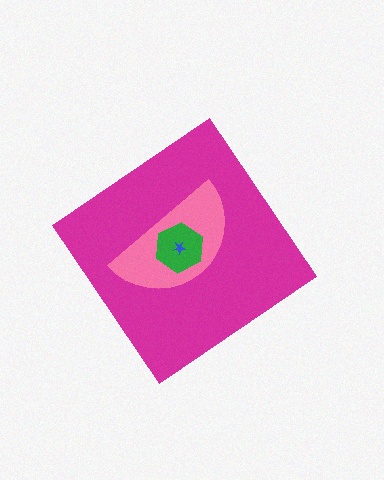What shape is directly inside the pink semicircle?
The green hexagon.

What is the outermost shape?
The magenta diamond.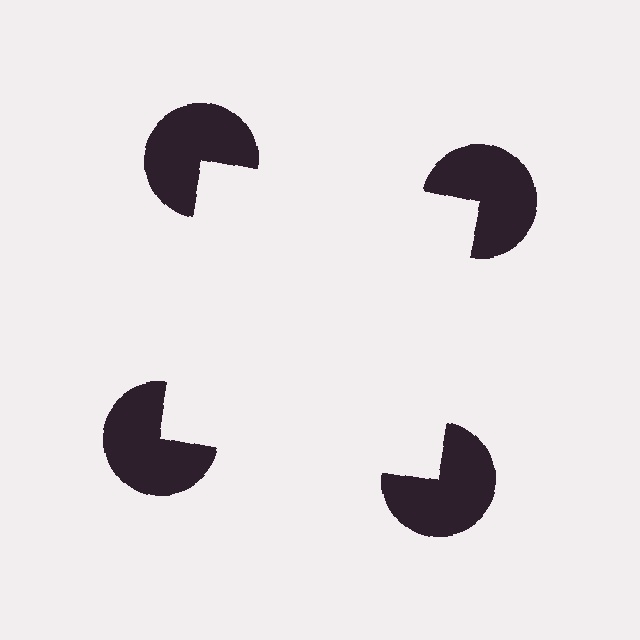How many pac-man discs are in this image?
There are 4 — one at each vertex of the illusory square.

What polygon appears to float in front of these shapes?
An illusory square — its edges are inferred from the aligned wedge cuts in the pac-man discs, not physically drawn.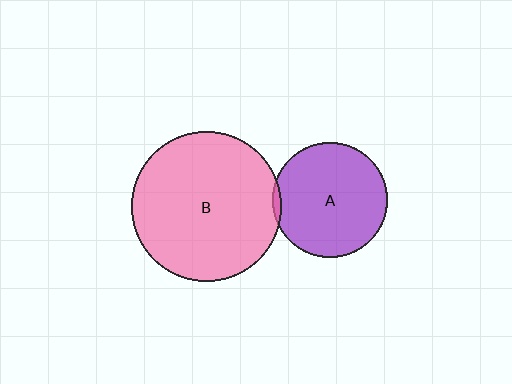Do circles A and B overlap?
Yes.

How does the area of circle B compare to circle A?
Approximately 1.7 times.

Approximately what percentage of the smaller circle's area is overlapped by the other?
Approximately 5%.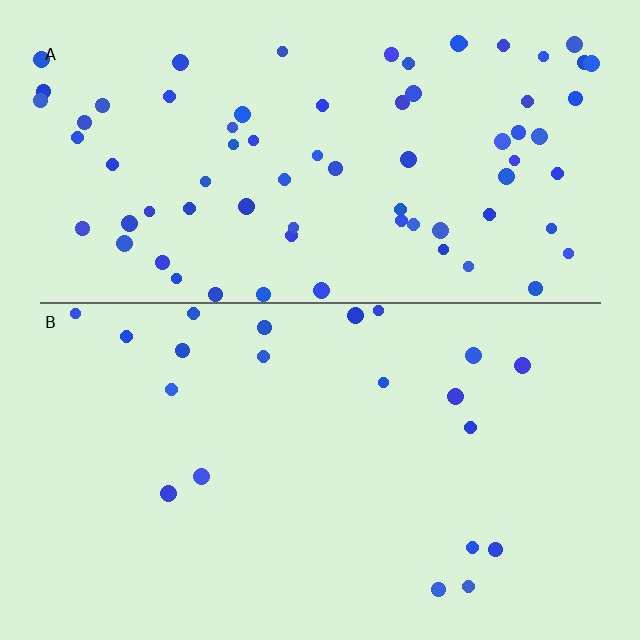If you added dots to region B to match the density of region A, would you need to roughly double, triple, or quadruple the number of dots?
Approximately quadruple.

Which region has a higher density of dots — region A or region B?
A (the top).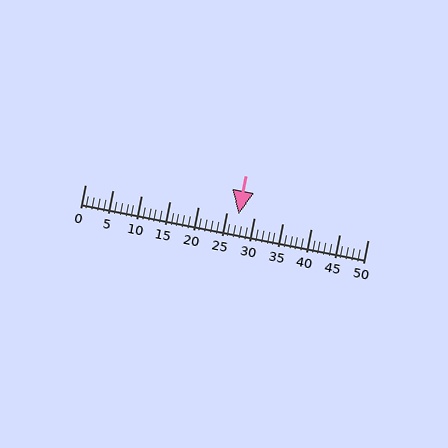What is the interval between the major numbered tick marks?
The major tick marks are spaced 5 units apart.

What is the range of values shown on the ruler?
The ruler shows values from 0 to 50.